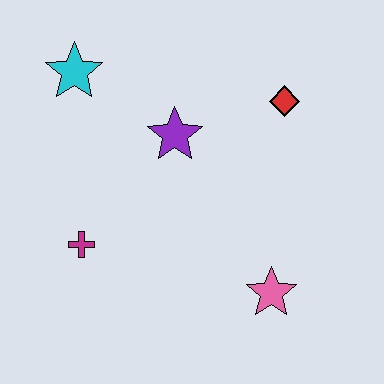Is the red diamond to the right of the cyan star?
Yes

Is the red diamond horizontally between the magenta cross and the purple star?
No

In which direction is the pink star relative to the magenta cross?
The pink star is to the right of the magenta cross.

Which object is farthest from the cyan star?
The pink star is farthest from the cyan star.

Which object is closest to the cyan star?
The purple star is closest to the cyan star.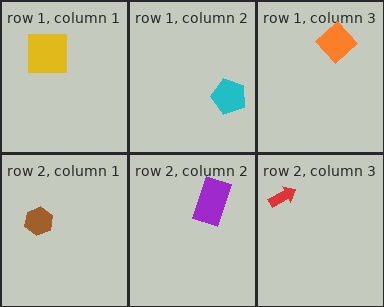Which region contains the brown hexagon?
The row 2, column 1 region.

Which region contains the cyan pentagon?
The row 1, column 2 region.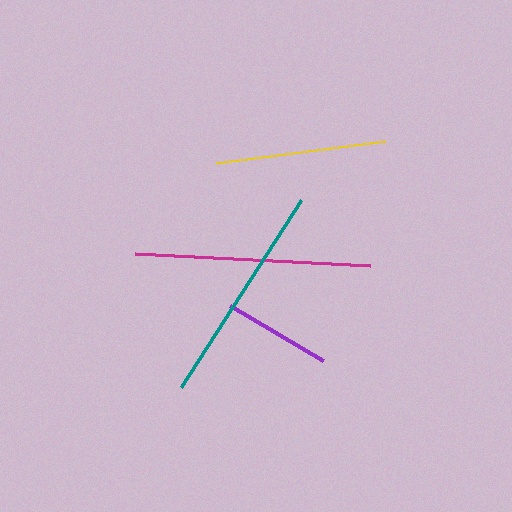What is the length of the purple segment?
The purple segment is approximately 109 pixels long.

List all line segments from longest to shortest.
From longest to shortest: magenta, teal, yellow, purple.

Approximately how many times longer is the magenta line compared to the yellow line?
The magenta line is approximately 1.4 times the length of the yellow line.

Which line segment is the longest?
The magenta line is the longest at approximately 235 pixels.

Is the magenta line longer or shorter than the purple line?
The magenta line is longer than the purple line.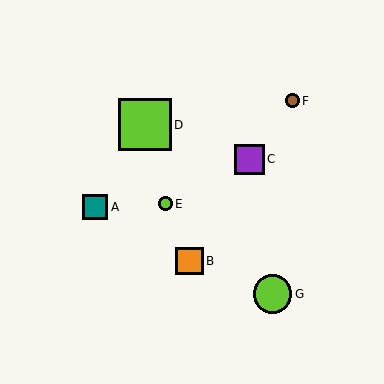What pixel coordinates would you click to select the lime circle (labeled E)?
Click at (165, 204) to select the lime circle E.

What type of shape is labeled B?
Shape B is an orange square.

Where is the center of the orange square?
The center of the orange square is at (190, 261).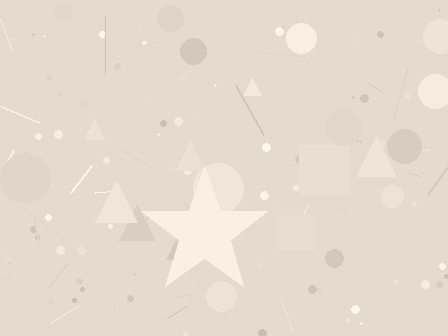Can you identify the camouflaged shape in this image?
The camouflaged shape is a star.